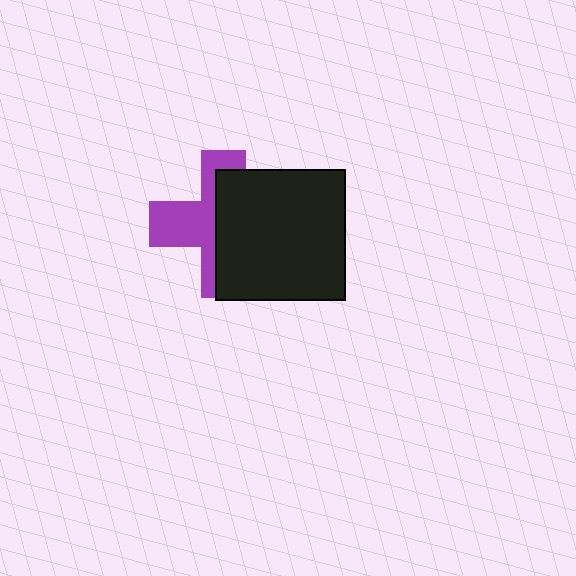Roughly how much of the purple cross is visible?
A small part of it is visible (roughly 45%).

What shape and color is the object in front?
The object in front is a black rectangle.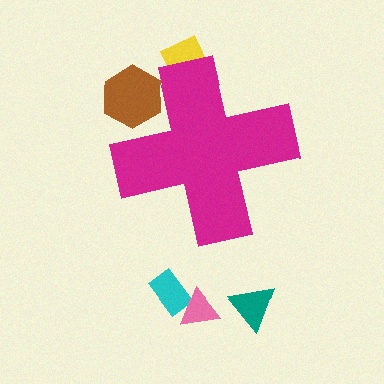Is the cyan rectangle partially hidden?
No, the cyan rectangle is fully visible.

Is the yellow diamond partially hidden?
Yes, the yellow diamond is partially hidden behind the magenta cross.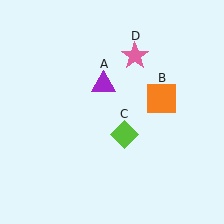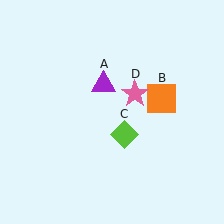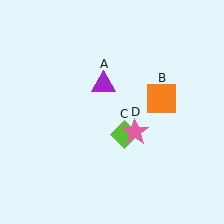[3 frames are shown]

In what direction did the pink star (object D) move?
The pink star (object D) moved down.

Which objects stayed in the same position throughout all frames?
Purple triangle (object A) and orange square (object B) and lime diamond (object C) remained stationary.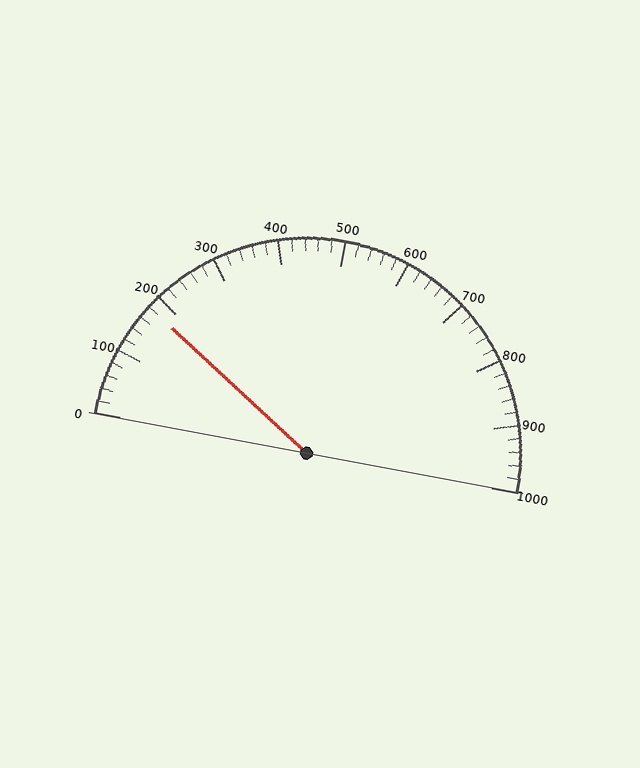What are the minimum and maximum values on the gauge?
The gauge ranges from 0 to 1000.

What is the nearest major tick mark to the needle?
The nearest major tick mark is 200.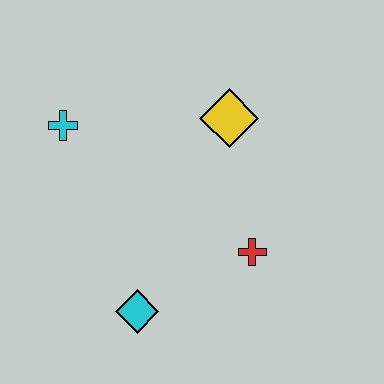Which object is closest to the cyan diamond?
The red cross is closest to the cyan diamond.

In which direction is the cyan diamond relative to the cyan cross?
The cyan diamond is below the cyan cross.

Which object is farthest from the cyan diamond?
The yellow diamond is farthest from the cyan diamond.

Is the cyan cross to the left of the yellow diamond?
Yes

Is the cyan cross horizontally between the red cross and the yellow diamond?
No